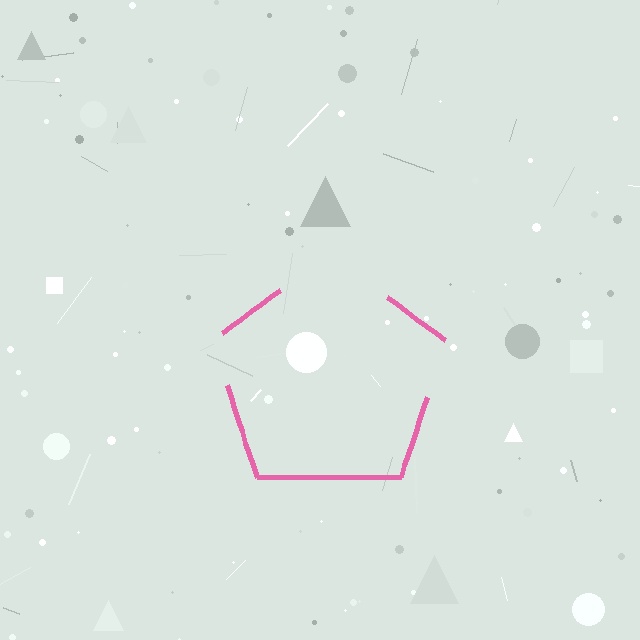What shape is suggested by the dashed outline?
The dashed outline suggests a pentagon.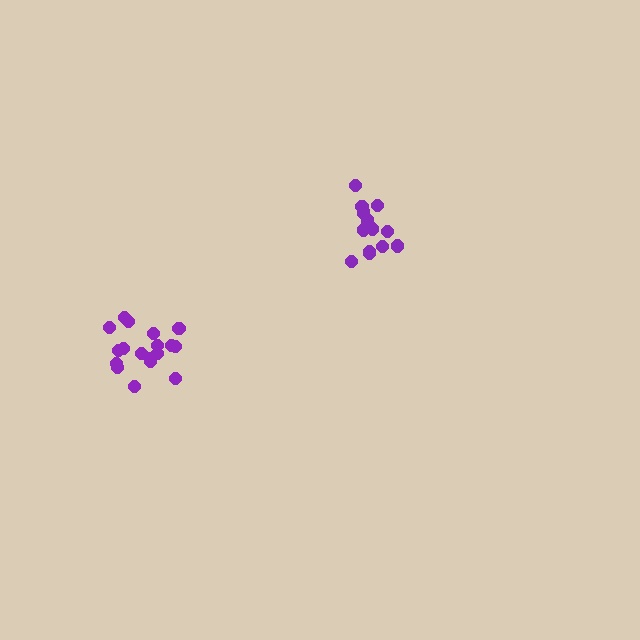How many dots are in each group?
Group 1: 14 dots, Group 2: 18 dots (32 total).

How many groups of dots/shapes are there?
There are 2 groups.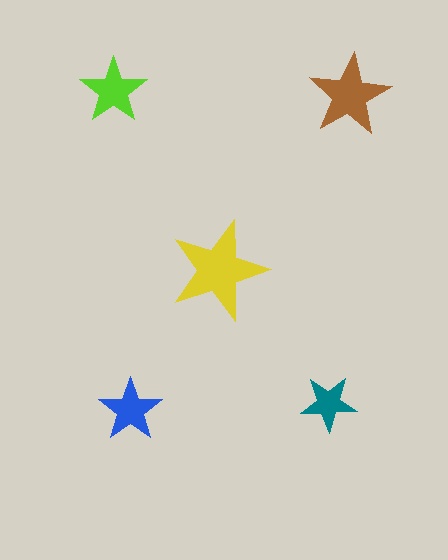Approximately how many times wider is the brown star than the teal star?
About 1.5 times wider.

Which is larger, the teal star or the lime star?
The lime one.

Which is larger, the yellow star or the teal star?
The yellow one.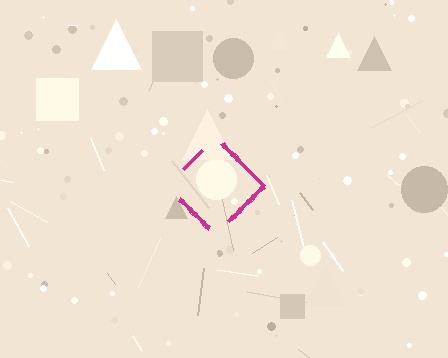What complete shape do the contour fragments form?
The contour fragments form a diamond.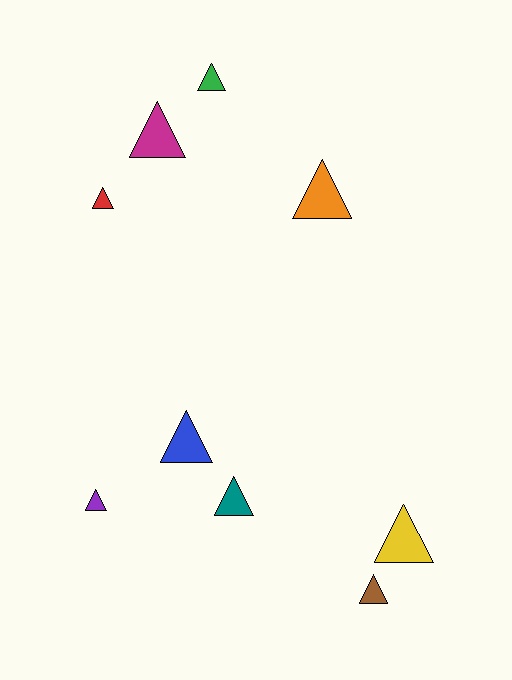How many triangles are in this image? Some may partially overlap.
There are 9 triangles.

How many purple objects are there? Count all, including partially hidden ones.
There is 1 purple object.